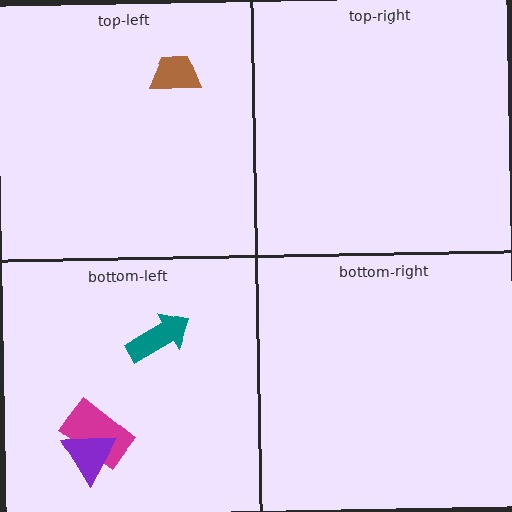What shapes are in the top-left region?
The brown trapezoid.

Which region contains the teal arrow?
The bottom-left region.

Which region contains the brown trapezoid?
The top-left region.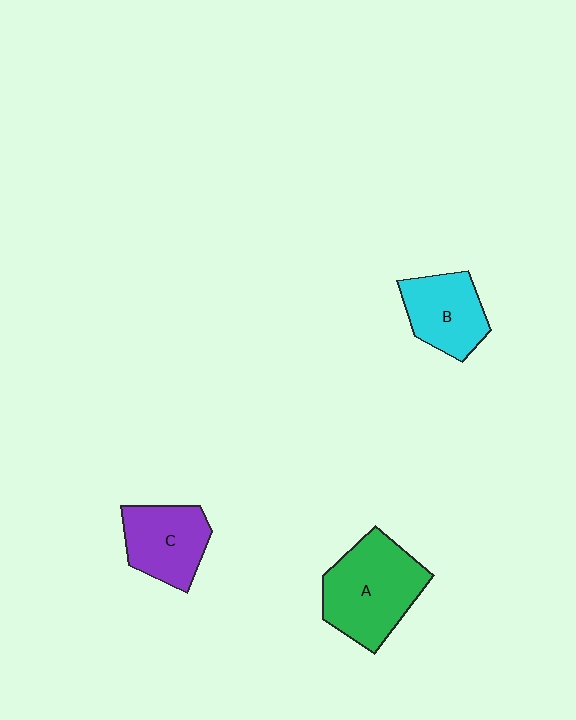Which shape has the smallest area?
Shape B (cyan).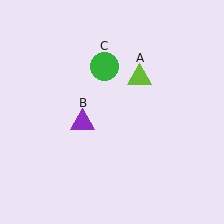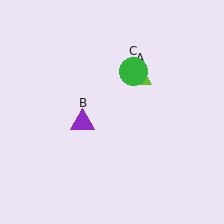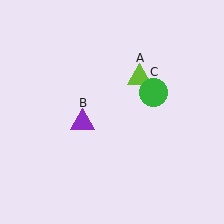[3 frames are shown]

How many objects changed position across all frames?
1 object changed position: green circle (object C).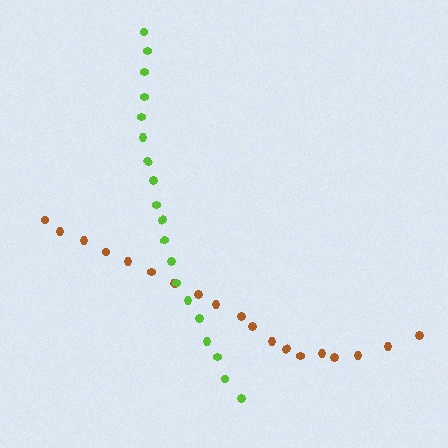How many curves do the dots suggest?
There are 2 distinct paths.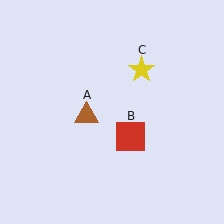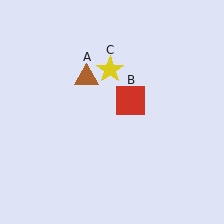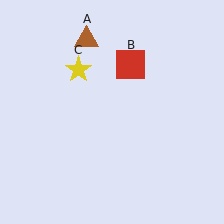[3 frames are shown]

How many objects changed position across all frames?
3 objects changed position: brown triangle (object A), red square (object B), yellow star (object C).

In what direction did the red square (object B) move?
The red square (object B) moved up.